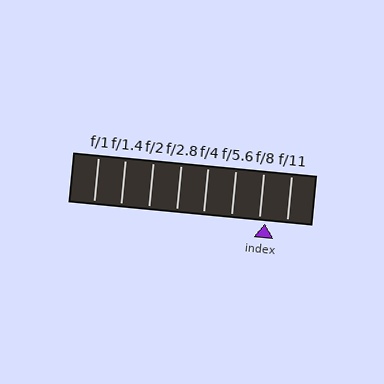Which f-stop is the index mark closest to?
The index mark is closest to f/8.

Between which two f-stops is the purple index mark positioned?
The index mark is between f/8 and f/11.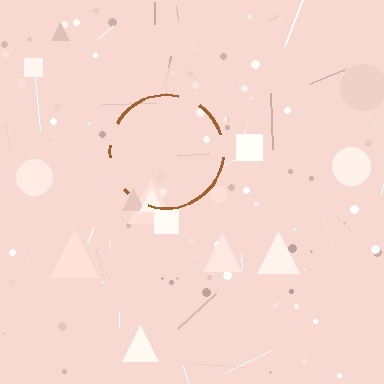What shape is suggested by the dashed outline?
The dashed outline suggests a circle.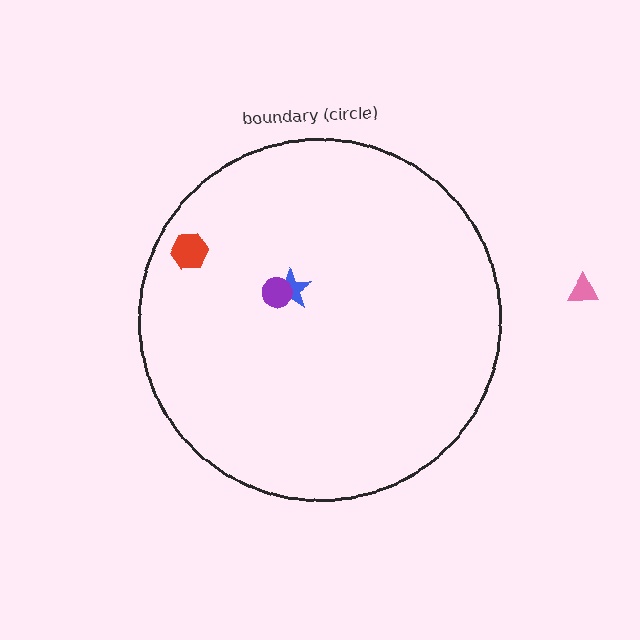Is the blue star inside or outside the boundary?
Inside.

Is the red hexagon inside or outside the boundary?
Inside.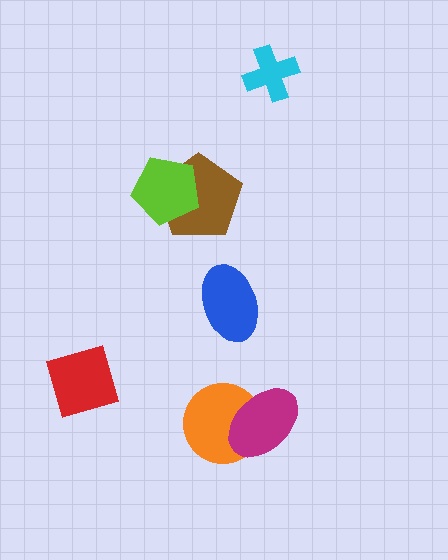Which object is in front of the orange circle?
The magenta ellipse is in front of the orange circle.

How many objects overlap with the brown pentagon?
1 object overlaps with the brown pentagon.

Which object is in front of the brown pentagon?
The lime pentagon is in front of the brown pentagon.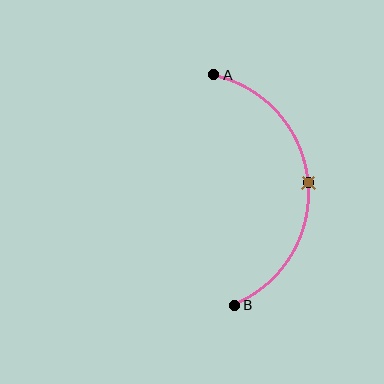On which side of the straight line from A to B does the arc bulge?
The arc bulges to the right of the straight line connecting A and B.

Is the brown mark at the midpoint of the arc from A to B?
Yes. The brown mark lies on the arc at equal arc-length from both A and B — it is the arc midpoint.